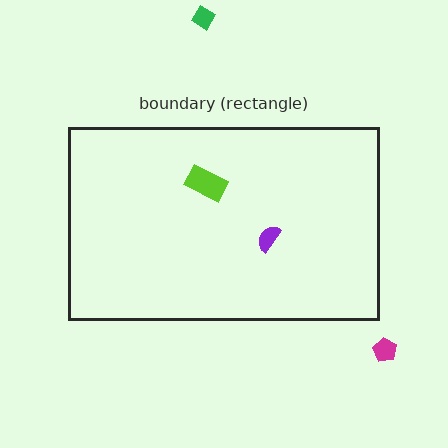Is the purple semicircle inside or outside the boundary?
Inside.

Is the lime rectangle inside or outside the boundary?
Inside.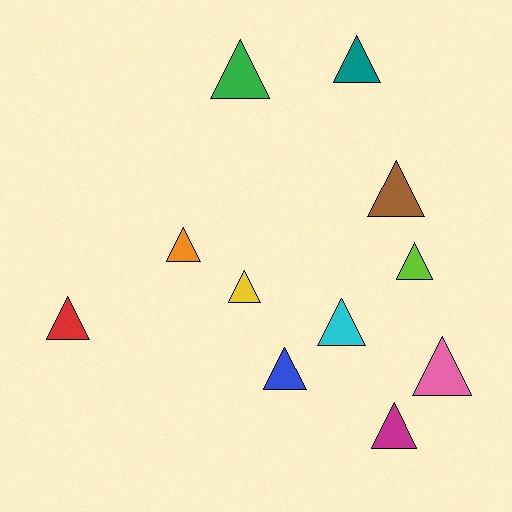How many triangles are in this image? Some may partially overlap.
There are 11 triangles.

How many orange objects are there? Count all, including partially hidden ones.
There is 1 orange object.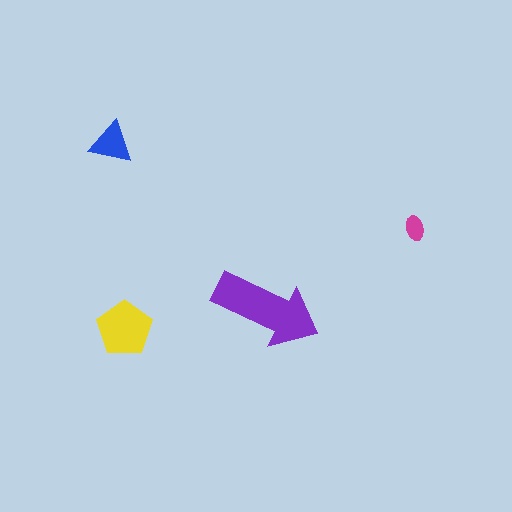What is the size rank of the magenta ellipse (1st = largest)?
4th.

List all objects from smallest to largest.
The magenta ellipse, the blue triangle, the yellow pentagon, the purple arrow.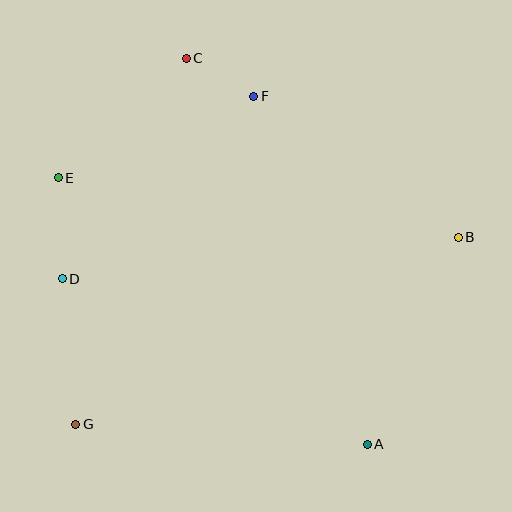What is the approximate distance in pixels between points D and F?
The distance between D and F is approximately 264 pixels.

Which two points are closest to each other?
Points C and F are closest to each other.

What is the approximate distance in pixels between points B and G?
The distance between B and G is approximately 426 pixels.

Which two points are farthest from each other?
Points A and C are farthest from each other.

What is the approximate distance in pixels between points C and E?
The distance between C and E is approximately 175 pixels.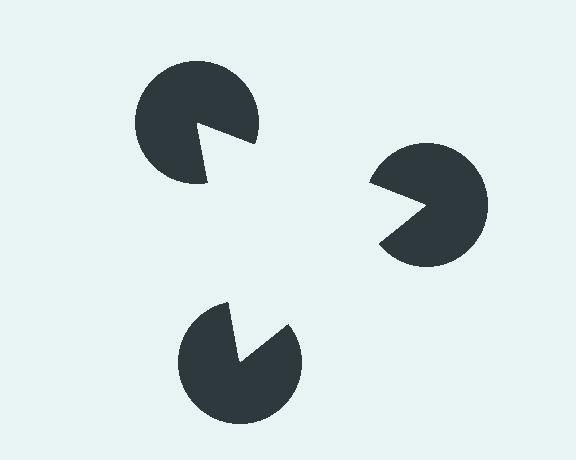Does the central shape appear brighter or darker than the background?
It typically appears slightly brighter than the background, even though no actual brightness change is drawn.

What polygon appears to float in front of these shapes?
An illusory triangle — its edges are inferred from the aligned wedge cuts in the pac-man discs, not physically drawn.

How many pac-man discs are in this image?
There are 3 — one at each vertex of the illusory triangle.